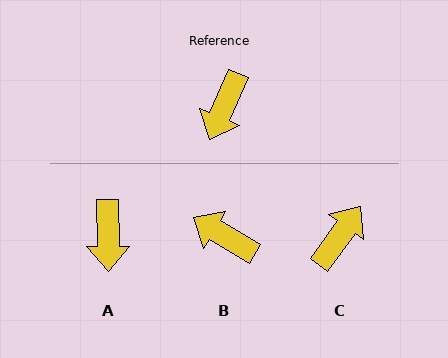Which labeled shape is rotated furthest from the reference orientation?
C, about 167 degrees away.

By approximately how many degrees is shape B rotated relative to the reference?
Approximately 98 degrees clockwise.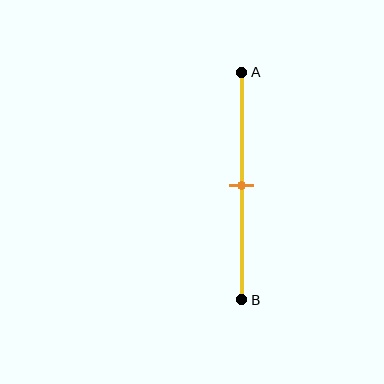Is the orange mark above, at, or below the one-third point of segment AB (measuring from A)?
The orange mark is below the one-third point of segment AB.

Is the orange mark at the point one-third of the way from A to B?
No, the mark is at about 50% from A, not at the 33% one-third point.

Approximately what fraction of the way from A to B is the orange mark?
The orange mark is approximately 50% of the way from A to B.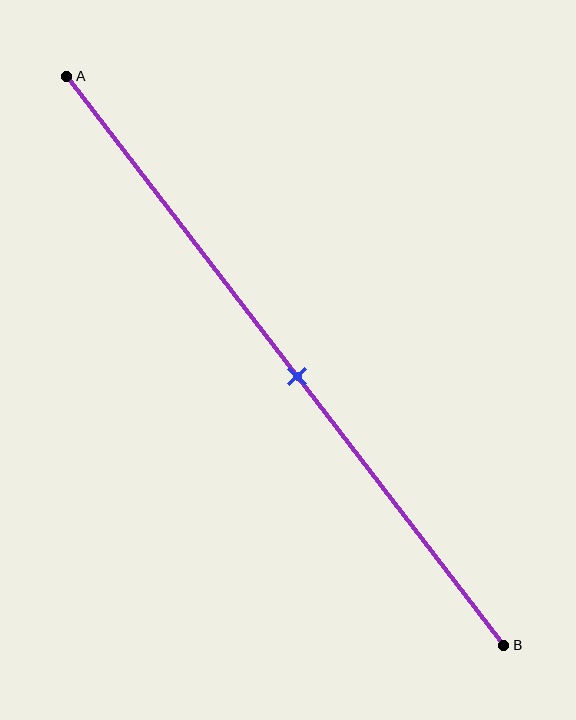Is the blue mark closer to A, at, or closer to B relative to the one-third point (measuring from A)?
The blue mark is closer to point B than the one-third point of segment AB.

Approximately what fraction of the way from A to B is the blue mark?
The blue mark is approximately 55% of the way from A to B.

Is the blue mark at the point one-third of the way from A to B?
No, the mark is at about 55% from A, not at the 33% one-third point.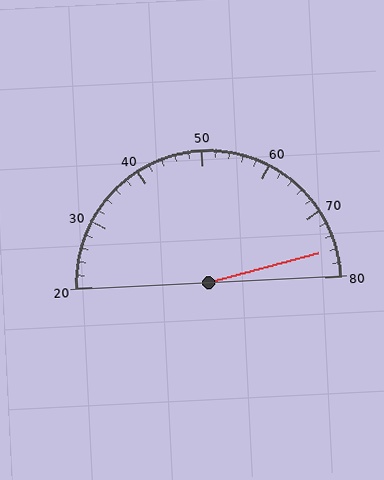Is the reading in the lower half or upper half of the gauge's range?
The reading is in the upper half of the range (20 to 80).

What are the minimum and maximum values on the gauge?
The gauge ranges from 20 to 80.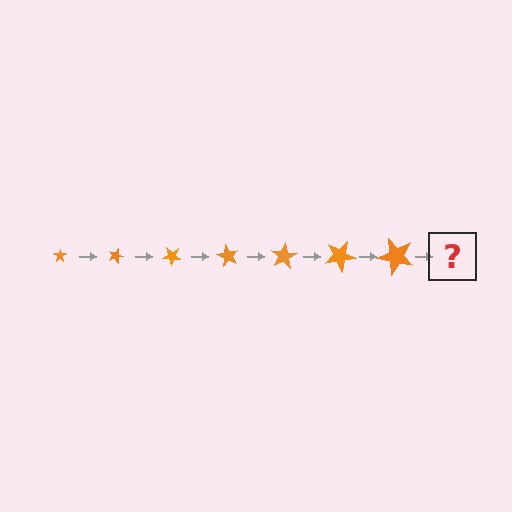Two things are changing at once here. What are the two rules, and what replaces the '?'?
The two rules are that the star grows larger each step and it rotates 20 degrees each step. The '?' should be a star, larger than the previous one and rotated 140 degrees from the start.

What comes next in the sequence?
The next element should be a star, larger than the previous one and rotated 140 degrees from the start.